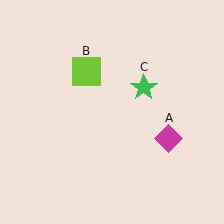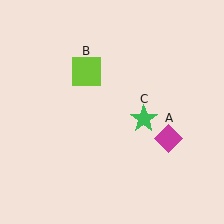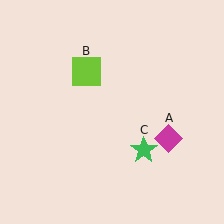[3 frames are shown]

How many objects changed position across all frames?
1 object changed position: green star (object C).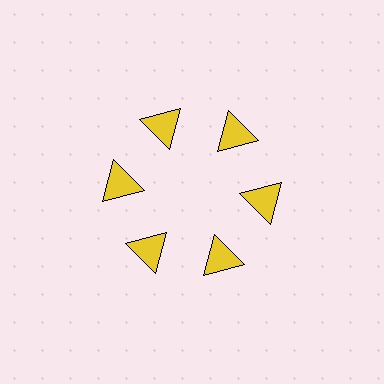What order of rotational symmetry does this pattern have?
This pattern has 6-fold rotational symmetry.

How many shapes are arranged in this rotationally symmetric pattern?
There are 6 shapes, arranged in 6 groups of 1.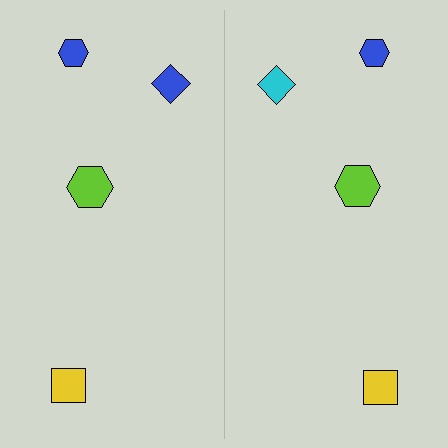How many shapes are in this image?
There are 8 shapes in this image.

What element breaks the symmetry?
The cyan diamond on the right side breaks the symmetry — its mirror counterpart is blue.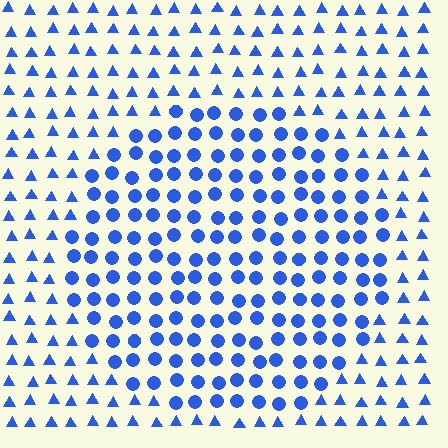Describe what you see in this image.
The image is filled with small blue elements arranged in a uniform grid. A circle-shaped region contains circles, while the surrounding area contains triangles. The boundary is defined purely by the change in element shape.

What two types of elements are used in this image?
The image uses circles inside the circle region and triangles outside it.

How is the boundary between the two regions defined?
The boundary is defined by a change in element shape: circles inside vs. triangles outside. All elements share the same color and spacing.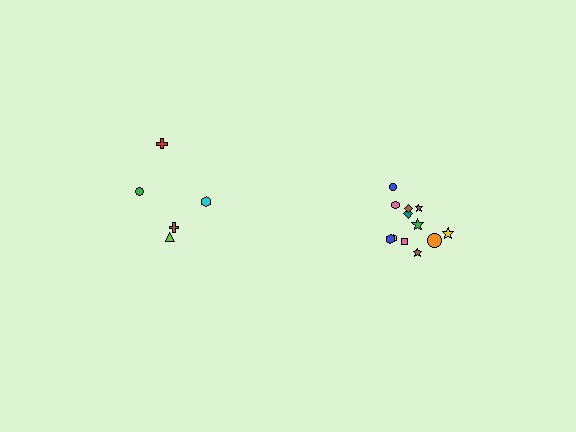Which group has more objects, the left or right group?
The right group.